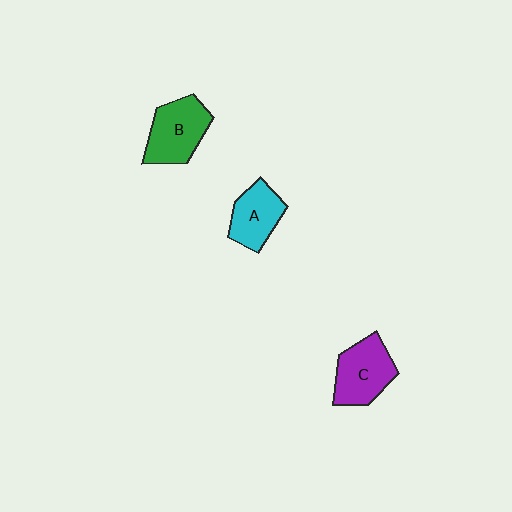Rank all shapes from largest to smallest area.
From largest to smallest: B (green), C (purple), A (cyan).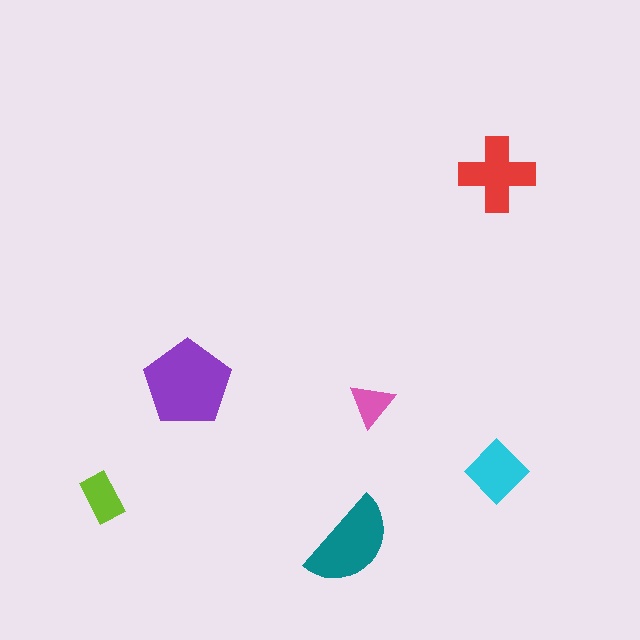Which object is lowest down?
The teal semicircle is bottommost.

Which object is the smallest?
The pink triangle.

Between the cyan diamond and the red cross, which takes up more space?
The red cross.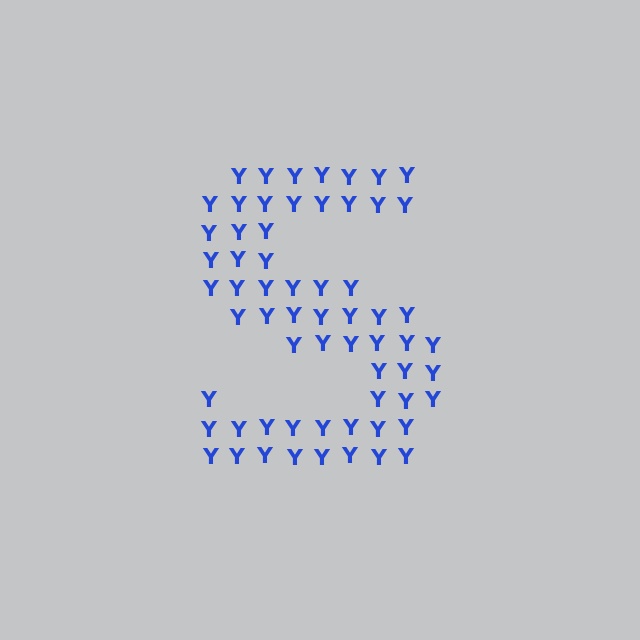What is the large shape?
The large shape is the letter S.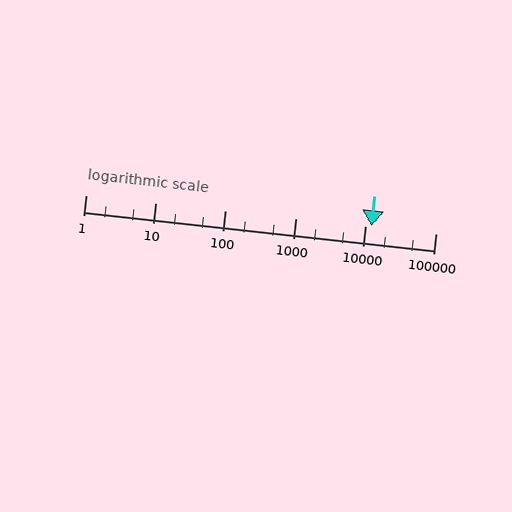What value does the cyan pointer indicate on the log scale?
The pointer indicates approximately 12000.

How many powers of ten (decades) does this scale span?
The scale spans 5 decades, from 1 to 100000.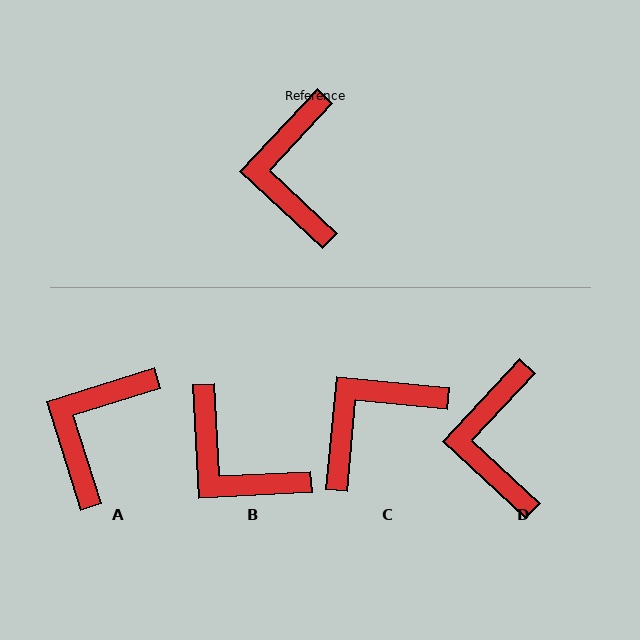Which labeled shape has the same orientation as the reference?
D.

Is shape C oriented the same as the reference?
No, it is off by about 53 degrees.